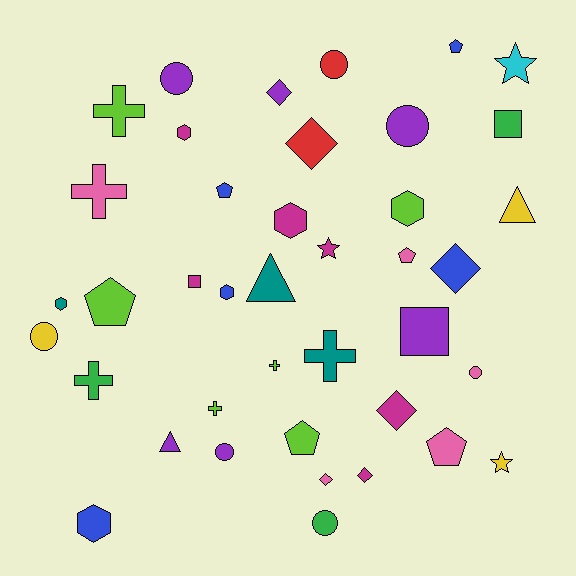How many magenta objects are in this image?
There are 6 magenta objects.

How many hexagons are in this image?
There are 6 hexagons.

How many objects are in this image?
There are 40 objects.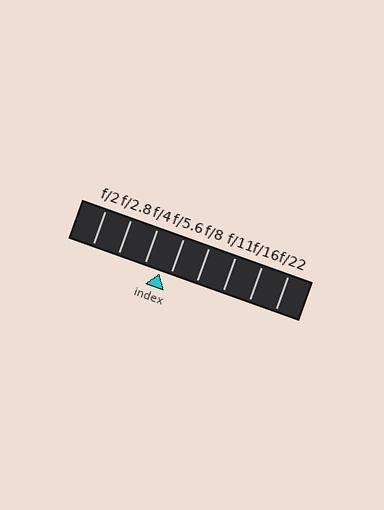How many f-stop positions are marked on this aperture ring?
There are 8 f-stop positions marked.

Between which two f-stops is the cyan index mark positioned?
The index mark is between f/4 and f/5.6.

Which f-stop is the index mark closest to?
The index mark is closest to f/5.6.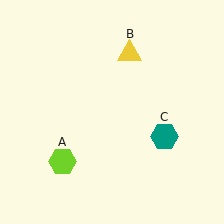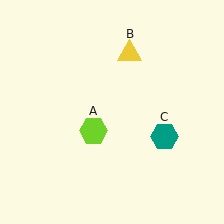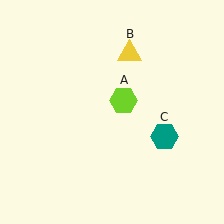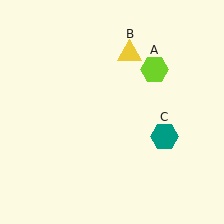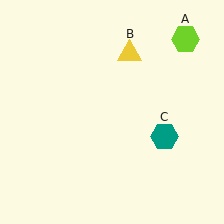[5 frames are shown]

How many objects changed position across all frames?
1 object changed position: lime hexagon (object A).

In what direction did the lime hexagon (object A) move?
The lime hexagon (object A) moved up and to the right.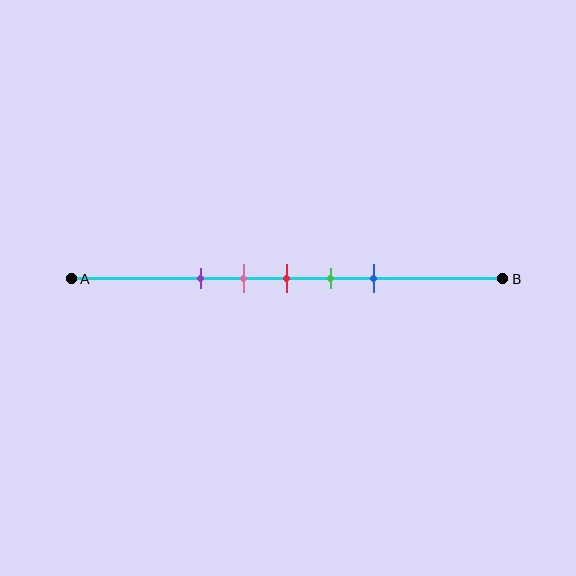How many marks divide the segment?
There are 5 marks dividing the segment.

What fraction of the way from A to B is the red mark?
The red mark is approximately 50% (0.5) of the way from A to B.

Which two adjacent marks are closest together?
The pink and red marks are the closest adjacent pair.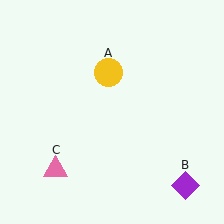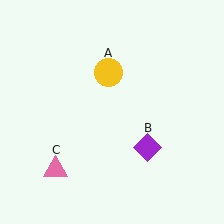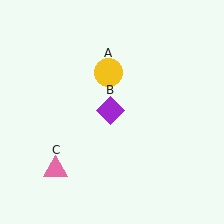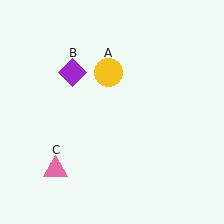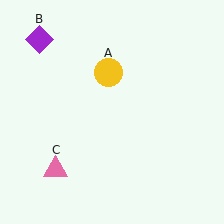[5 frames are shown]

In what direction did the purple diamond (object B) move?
The purple diamond (object B) moved up and to the left.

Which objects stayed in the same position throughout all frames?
Yellow circle (object A) and pink triangle (object C) remained stationary.